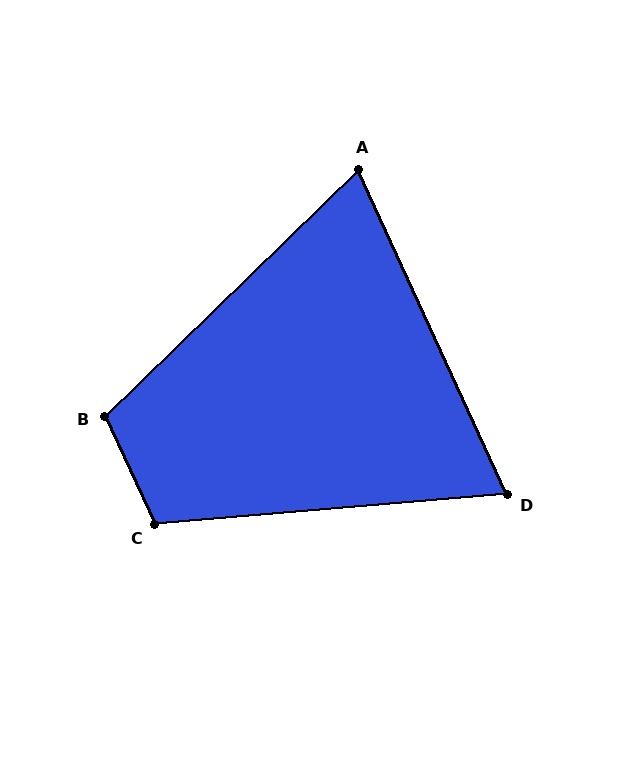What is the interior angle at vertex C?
Approximately 110 degrees (obtuse).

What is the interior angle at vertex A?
Approximately 70 degrees (acute).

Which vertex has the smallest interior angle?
D, at approximately 70 degrees.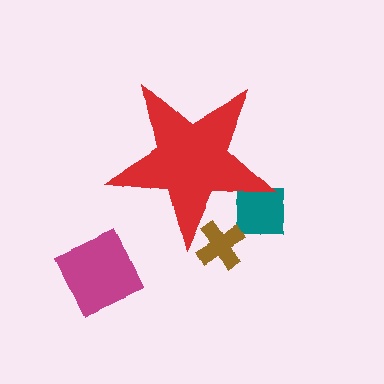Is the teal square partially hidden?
Yes, the teal square is partially hidden behind the red star.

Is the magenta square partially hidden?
No, the magenta square is fully visible.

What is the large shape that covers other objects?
A red star.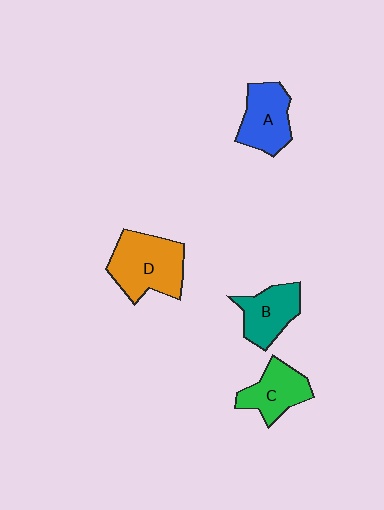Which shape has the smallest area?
Shape C (green).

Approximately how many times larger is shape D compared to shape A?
Approximately 1.3 times.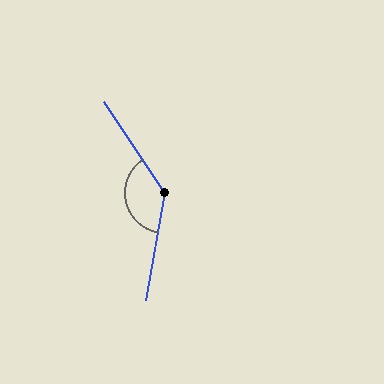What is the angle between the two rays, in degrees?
Approximately 136 degrees.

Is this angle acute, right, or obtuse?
It is obtuse.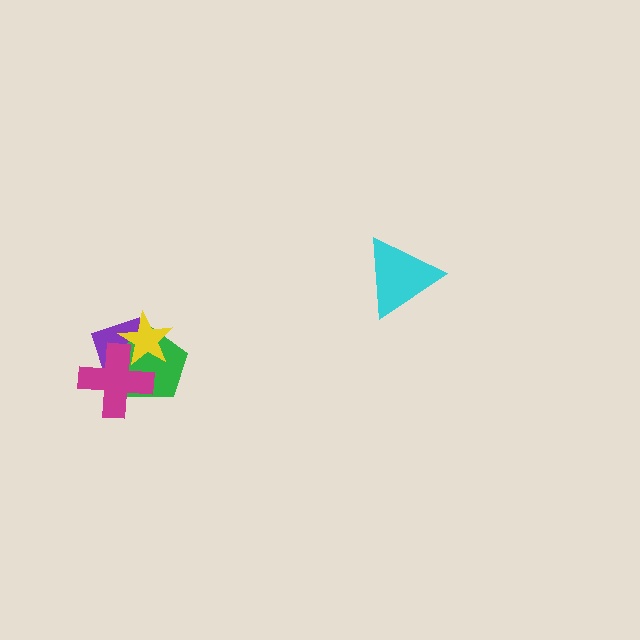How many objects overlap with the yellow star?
3 objects overlap with the yellow star.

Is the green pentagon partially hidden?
Yes, it is partially covered by another shape.